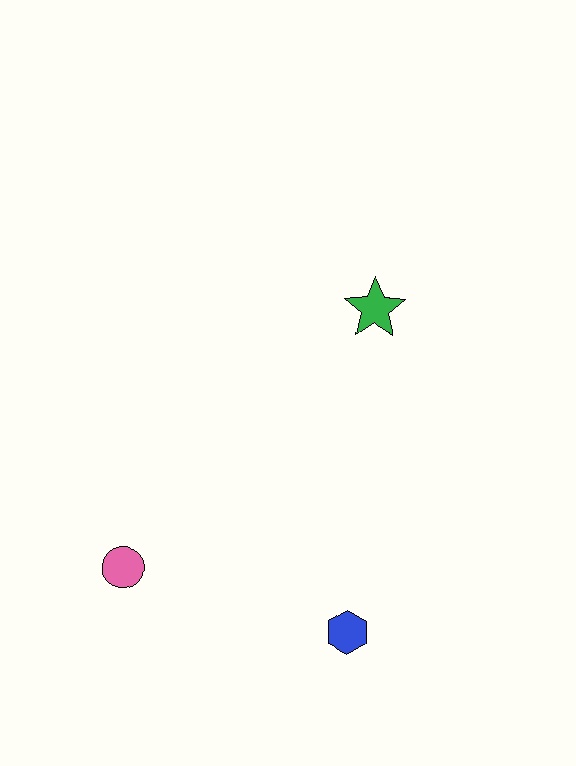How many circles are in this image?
There is 1 circle.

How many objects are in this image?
There are 3 objects.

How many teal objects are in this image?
There are no teal objects.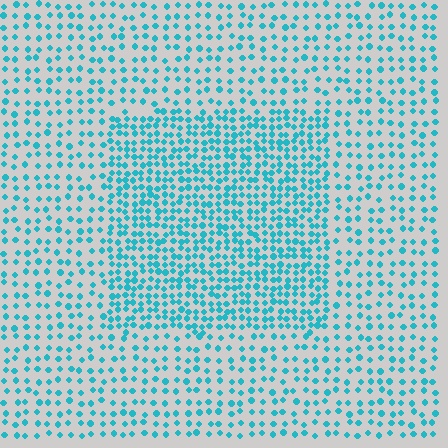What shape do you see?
I see a rectangle.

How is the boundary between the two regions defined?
The boundary is defined by a change in element density (approximately 2.0x ratio). All elements are the same color, size, and shape.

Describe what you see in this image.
The image contains small cyan elements arranged at two different densities. A rectangle-shaped region is visible where the elements are more densely packed than the surrounding area.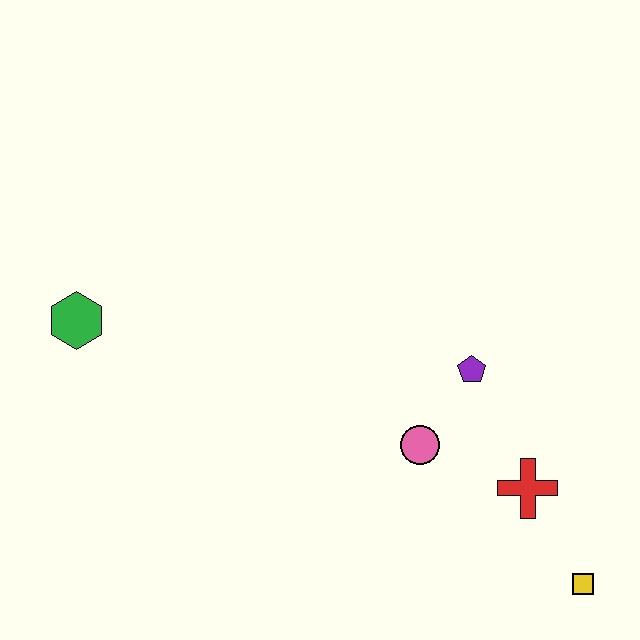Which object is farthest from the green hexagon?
The yellow square is farthest from the green hexagon.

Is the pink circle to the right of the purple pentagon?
No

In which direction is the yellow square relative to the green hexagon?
The yellow square is to the right of the green hexagon.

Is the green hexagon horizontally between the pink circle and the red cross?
No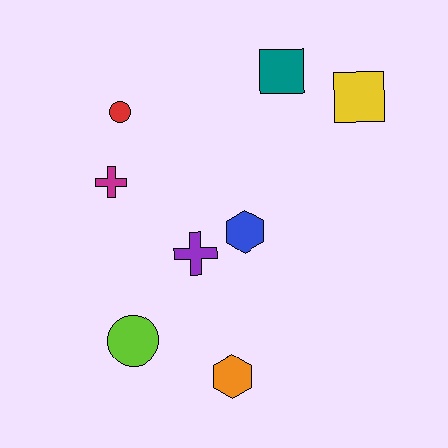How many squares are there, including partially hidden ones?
There are 2 squares.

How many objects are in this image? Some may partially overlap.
There are 8 objects.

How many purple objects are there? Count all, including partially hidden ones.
There is 1 purple object.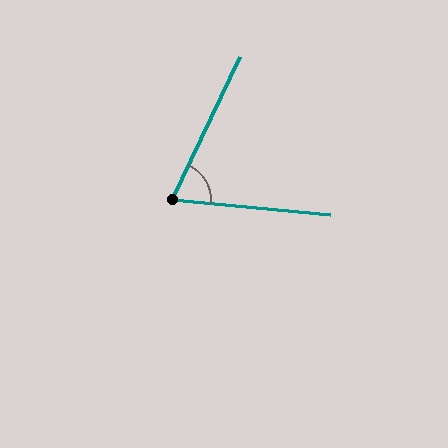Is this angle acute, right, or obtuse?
It is acute.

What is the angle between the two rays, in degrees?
Approximately 70 degrees.